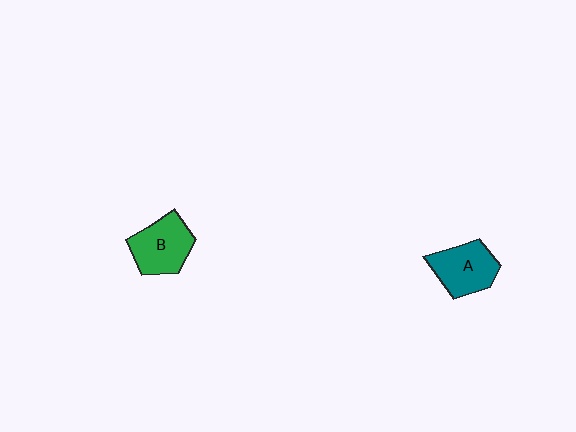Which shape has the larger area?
Shape B (green).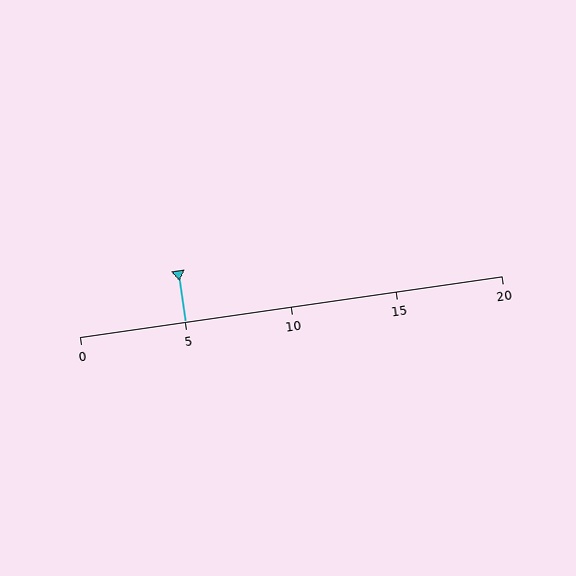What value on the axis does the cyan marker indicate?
The marker indicates approximately 5.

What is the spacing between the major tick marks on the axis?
The major ticks are spaced 5 apart.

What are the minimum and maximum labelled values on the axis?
The axis runs from 0 to 20.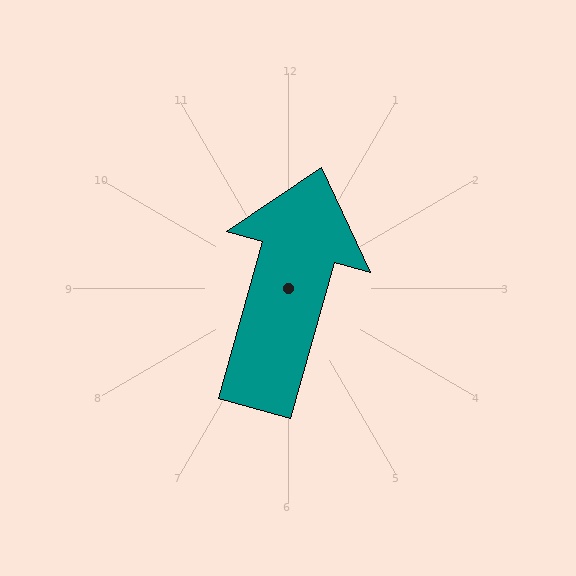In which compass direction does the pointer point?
North.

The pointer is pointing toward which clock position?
Roughly 1 o'clock.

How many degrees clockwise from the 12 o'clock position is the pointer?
Approximately 16 degrees.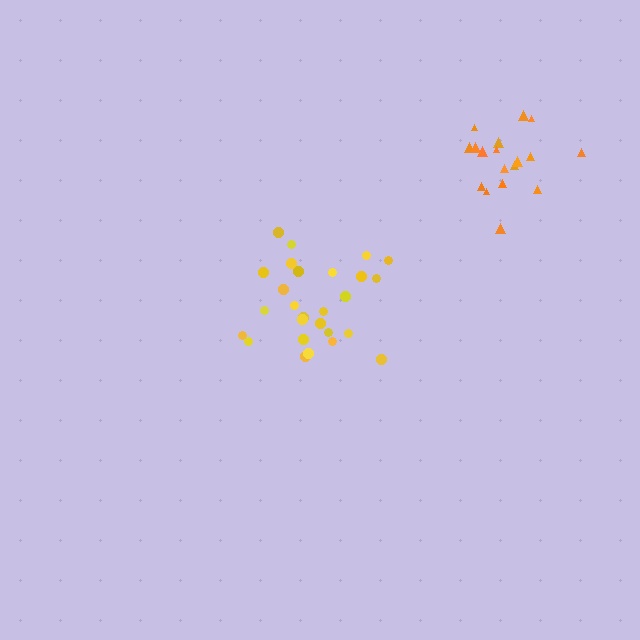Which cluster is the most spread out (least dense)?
Yellow.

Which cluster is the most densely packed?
Orange.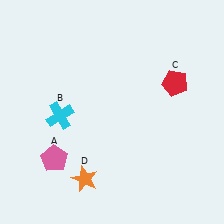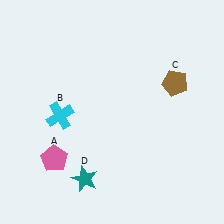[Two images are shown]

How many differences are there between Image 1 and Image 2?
There are 2 differences between the two images.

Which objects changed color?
C changed from red to brown. D changed from orange to teal.